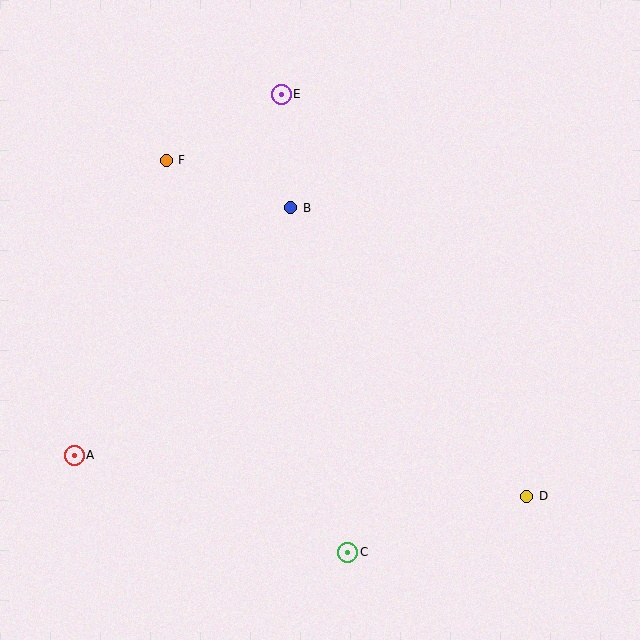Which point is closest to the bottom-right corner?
Point D is closest to the bottom-right corner.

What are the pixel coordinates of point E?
Point E is at (281, 94).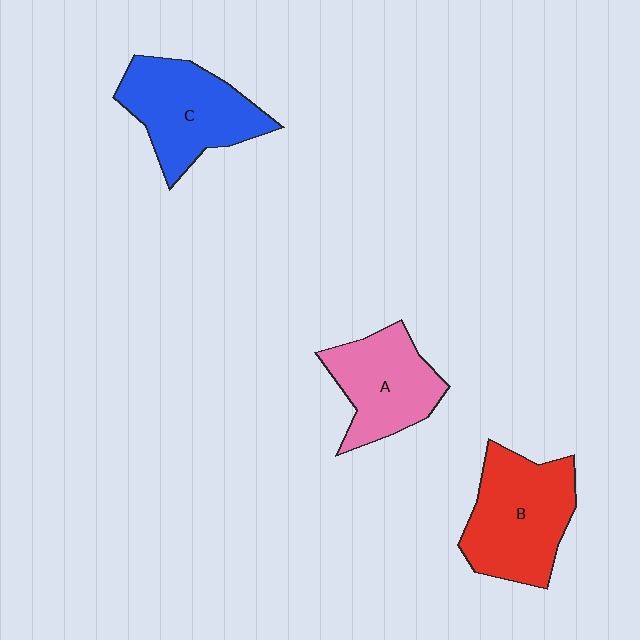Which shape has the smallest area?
Shape A (pink).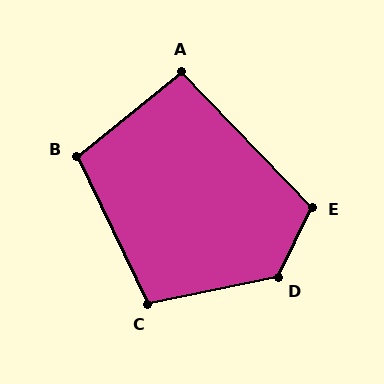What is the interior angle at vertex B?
Approximately 103 degrees (obtuse).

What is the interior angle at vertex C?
Approximately 104 degrees (obtuse).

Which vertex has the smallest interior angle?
A, at approximately 95 degrees.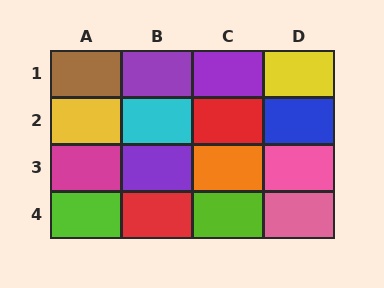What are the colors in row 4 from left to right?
Lime, red, lime, pink.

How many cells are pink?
2 cells are pink.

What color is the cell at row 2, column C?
Red.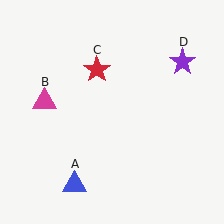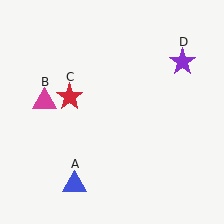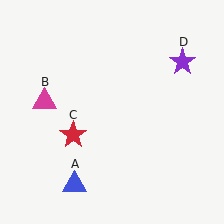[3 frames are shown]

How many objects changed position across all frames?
1 object changed position: red star (object C).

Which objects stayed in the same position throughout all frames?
Blue triangle (object A) and magenta triangle (object B) and purple star (object D) remained stationary.